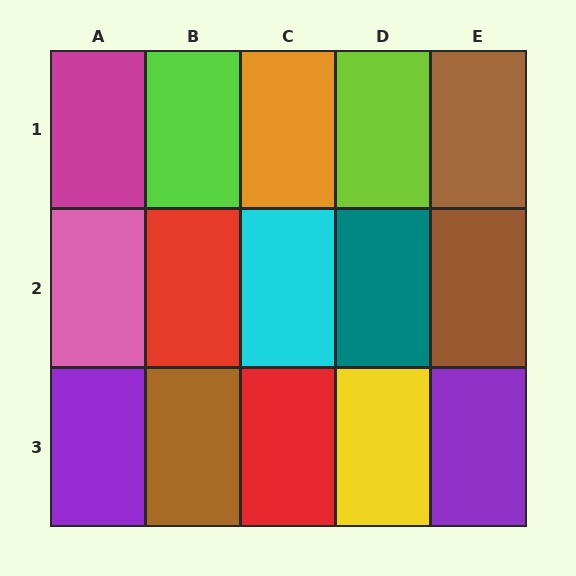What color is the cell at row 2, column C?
Cyan.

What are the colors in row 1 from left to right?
Magenta, lime, orange, lime, brown.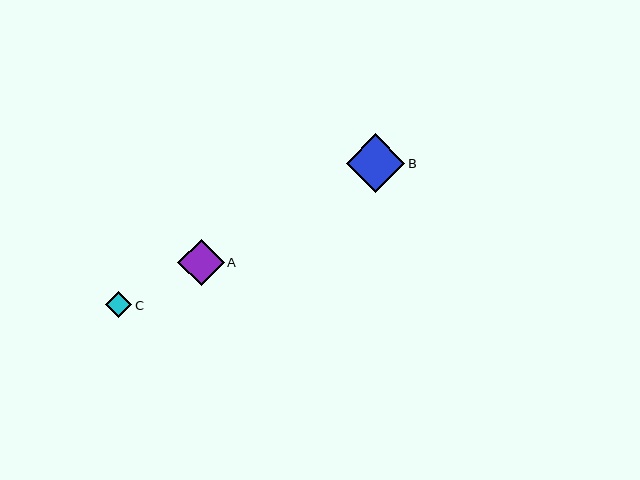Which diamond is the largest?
Diamond B is the largest with a size of approximately 59 pixels.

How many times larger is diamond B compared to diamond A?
Diamond B is approximately 1.3 times the size of diamond A.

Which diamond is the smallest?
Diamond C is the smallest with a size of approximately 26 pixels.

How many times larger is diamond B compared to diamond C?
Diamond B is approximately 2.3 times the size of diamond C.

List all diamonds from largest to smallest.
From largest to smallest: B, A, C.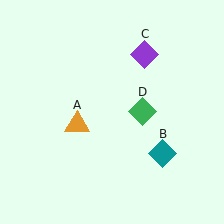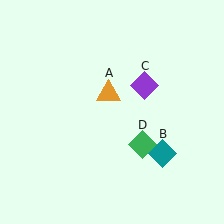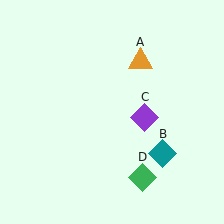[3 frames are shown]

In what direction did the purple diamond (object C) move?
The purple diamond (object C) moved down.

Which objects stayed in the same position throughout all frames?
Teal diamond (object B) remained stationary.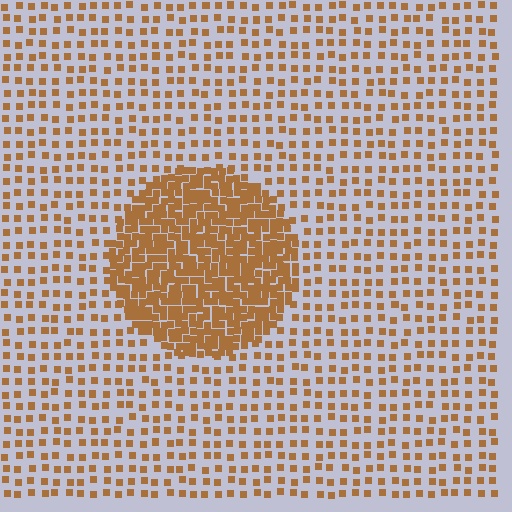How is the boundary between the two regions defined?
The boundary is defined by a change in element density (approximately 2.9x ratio). All elements are the same color, size, and shape.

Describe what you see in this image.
The image contains small brown elements arranged at two different densities. A circle-shaped region is visible where the elements are more densely packed than the surrounding area.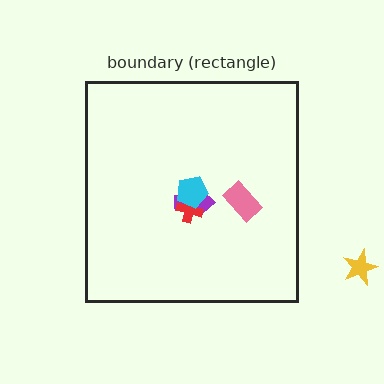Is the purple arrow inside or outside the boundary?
Inside.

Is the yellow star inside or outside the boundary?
Outside.